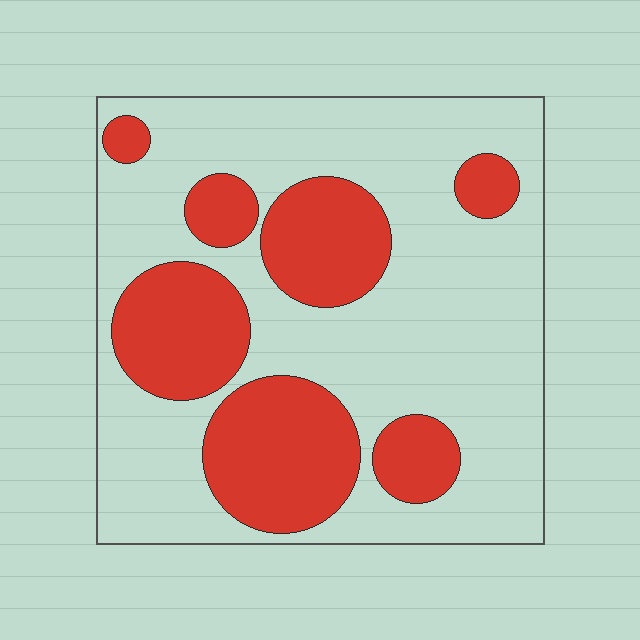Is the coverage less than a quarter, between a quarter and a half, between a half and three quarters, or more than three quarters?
Between a quarter and a half.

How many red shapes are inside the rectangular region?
7.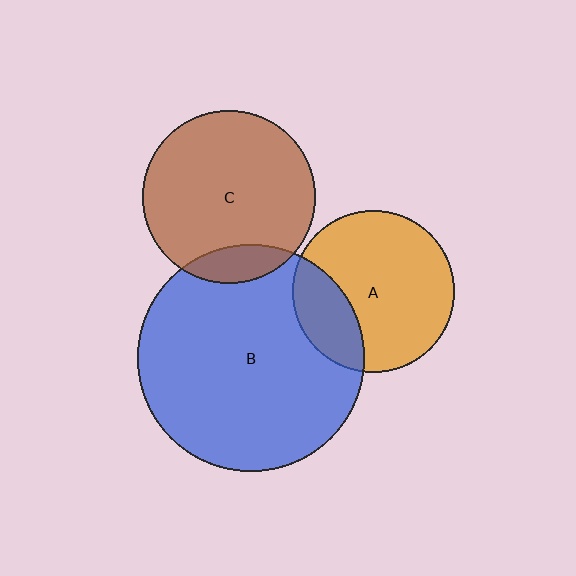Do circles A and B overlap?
Yes.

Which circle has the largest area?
Circle B (blue).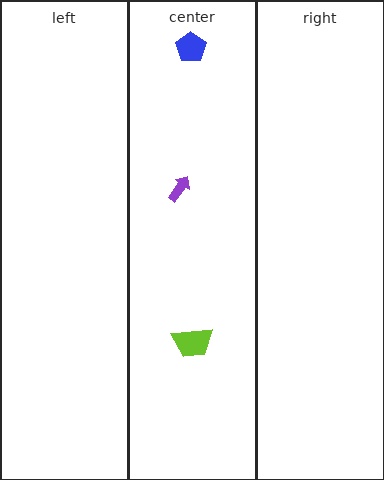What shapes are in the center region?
The blue pentagon, the lime trapezoid, the purple arrow.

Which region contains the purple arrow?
The center region.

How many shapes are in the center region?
3.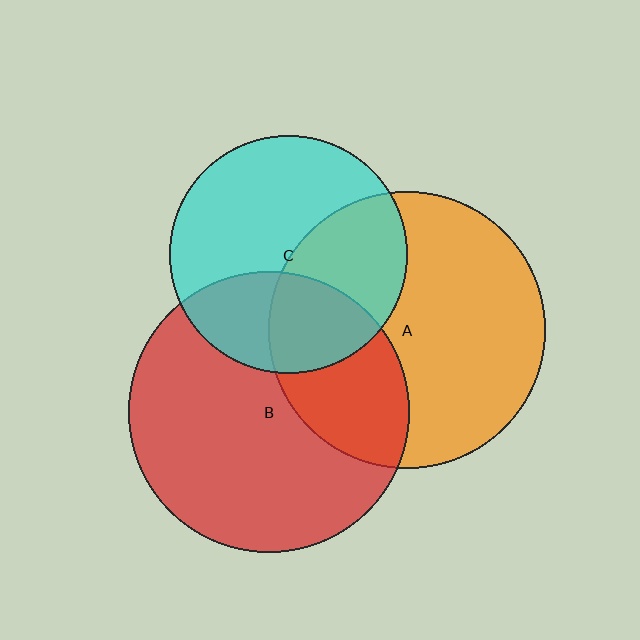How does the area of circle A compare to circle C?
Approximately 1.4 times.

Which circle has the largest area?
Circle B (red).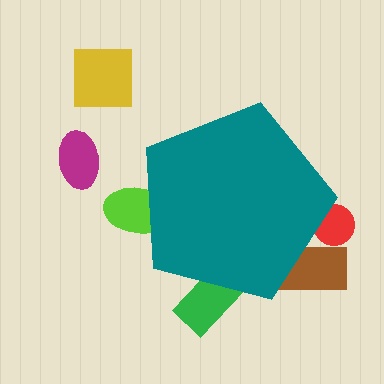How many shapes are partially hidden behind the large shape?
4 shapes are partially hidden.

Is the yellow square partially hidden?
No, the yellow square is fully visible.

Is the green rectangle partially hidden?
Yes, the green rectangle is partially hidden behind the teal pentagon.